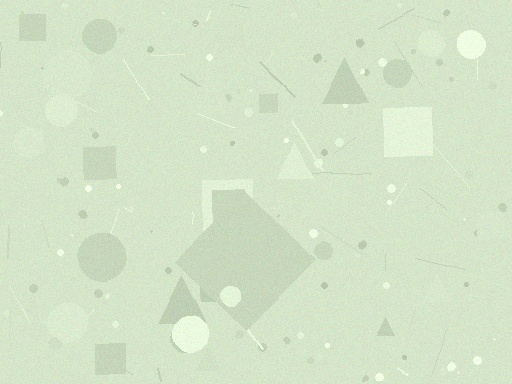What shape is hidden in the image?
A diamond is hidden in the image.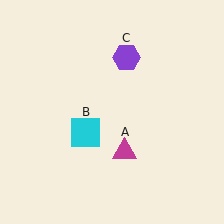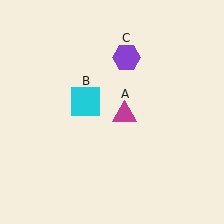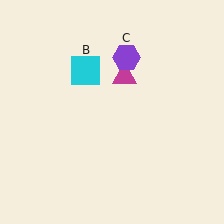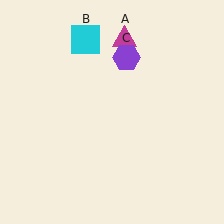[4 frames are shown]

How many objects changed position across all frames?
2 objects changed position: magenta triangle (object A), cyan square (object B).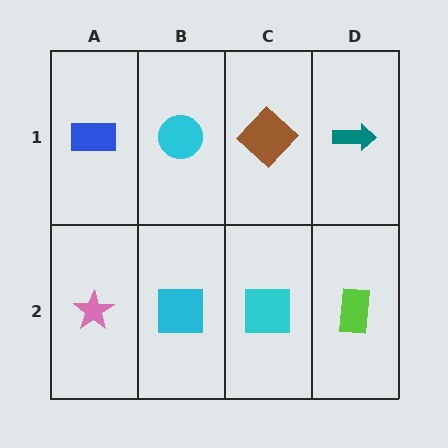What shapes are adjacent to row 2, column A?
A blue rectangle (row 1, column A), a cyan square (row 2, column B).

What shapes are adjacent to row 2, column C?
A brown diamond (row 1, column C), a cyan square (row 2, column B), a lime rectangle (row 2, column D).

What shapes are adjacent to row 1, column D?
A lime rectangle (row 2, column D), a brown diamond (row 1, column C).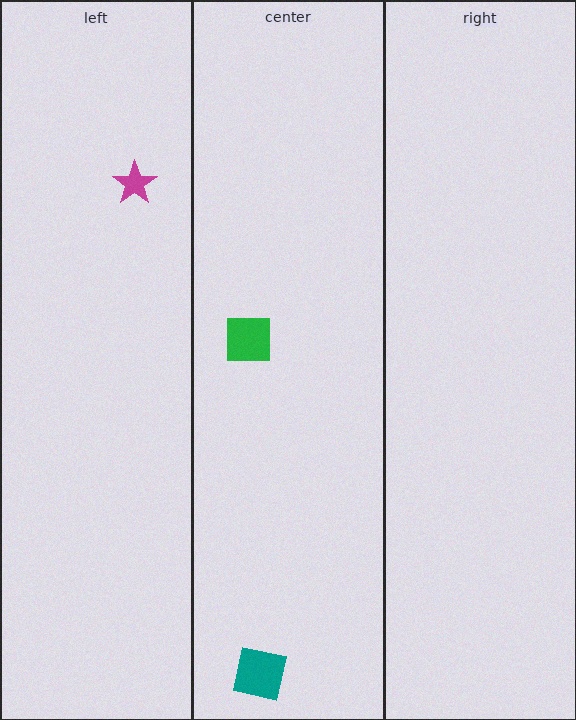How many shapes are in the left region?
1.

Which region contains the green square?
The center region.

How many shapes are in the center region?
2.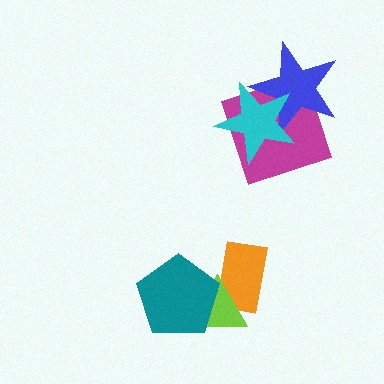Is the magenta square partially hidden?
Yes, it is partially covered by another shape.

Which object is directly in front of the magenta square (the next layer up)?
The blue star is directly in front of the magenta square.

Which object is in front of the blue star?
The cyan star is in front of the blue star.